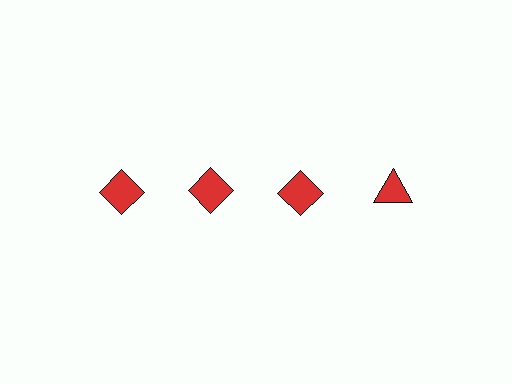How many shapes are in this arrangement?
There are 4 shapes arranged in a grid pattern.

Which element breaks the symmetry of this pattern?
The red triangle in the top row, second from right column breaks the symmetry. All other shapes are red diamonds.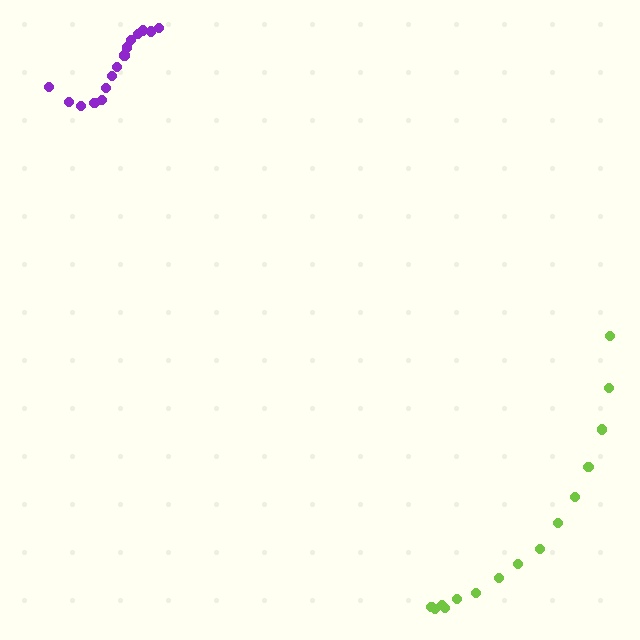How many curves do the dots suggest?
There are 2 distinct paths.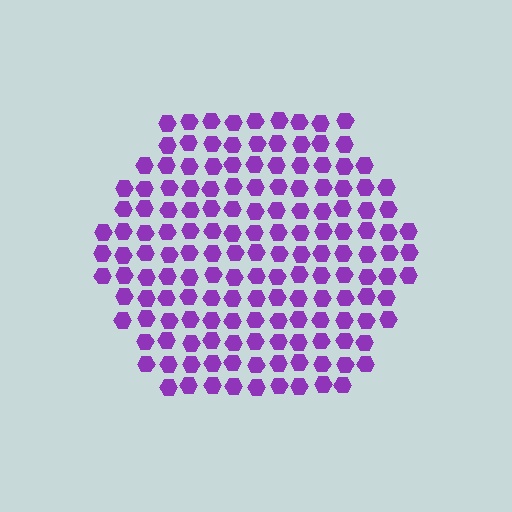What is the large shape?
The large shape is a hexagon.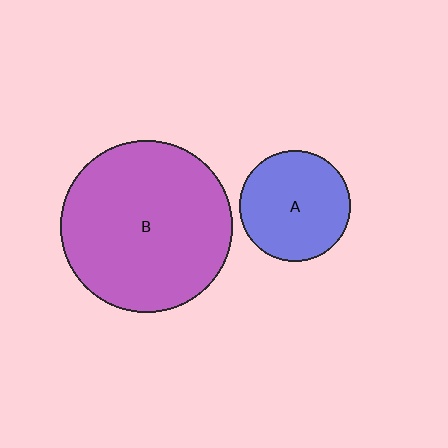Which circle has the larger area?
Circle B (purple).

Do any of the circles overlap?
No, none of the circles overlap.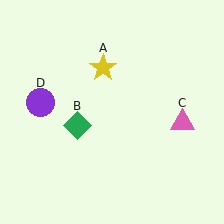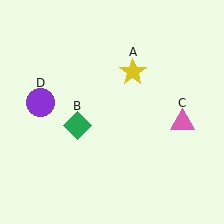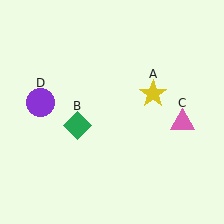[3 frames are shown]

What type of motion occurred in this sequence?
The yellow star (object A) rotated clockwise around the center of the scene.